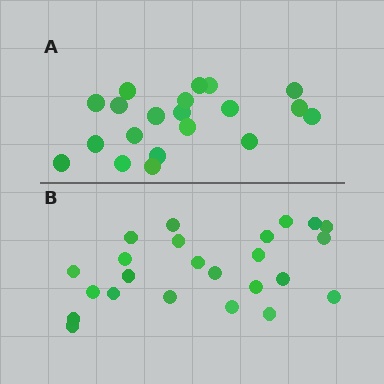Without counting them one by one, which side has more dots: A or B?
Region B (the bottom region) has more dots.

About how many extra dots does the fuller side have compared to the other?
Region B has about 4 more dots than region A.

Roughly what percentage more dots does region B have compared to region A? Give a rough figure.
About 20% more.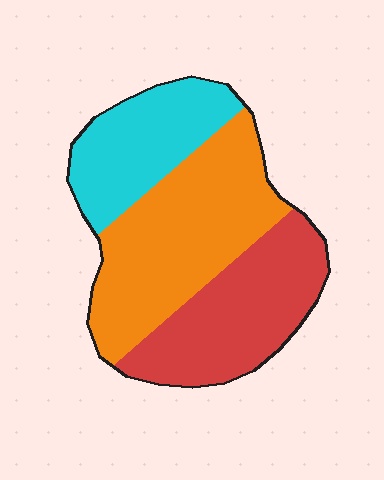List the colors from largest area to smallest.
From largest to smallest: orange, red, cyan.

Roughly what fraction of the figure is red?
Red covers 33% of the figure.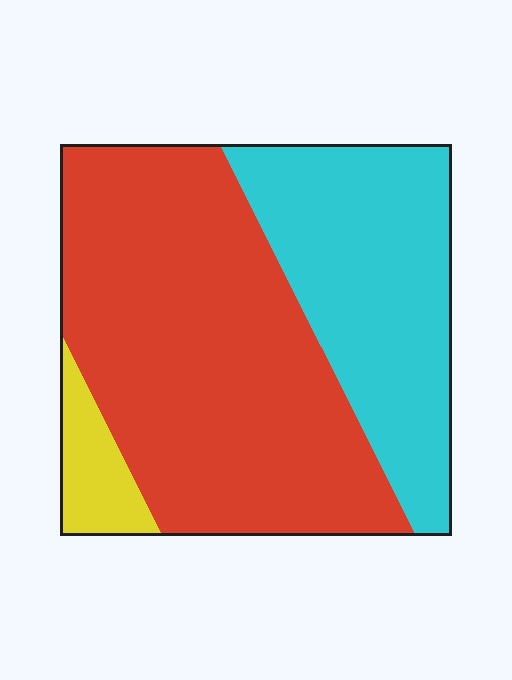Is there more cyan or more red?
Red.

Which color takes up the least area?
Yellow, at roughly 5%.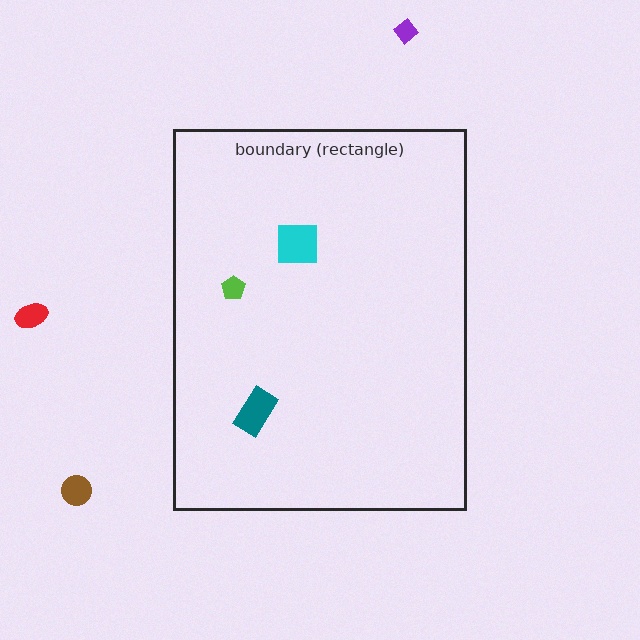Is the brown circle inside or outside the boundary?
Outside.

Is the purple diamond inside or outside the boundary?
Outside.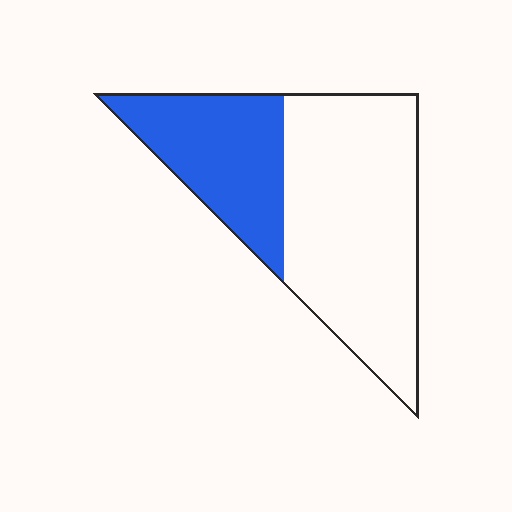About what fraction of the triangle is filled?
About one third (1/3).